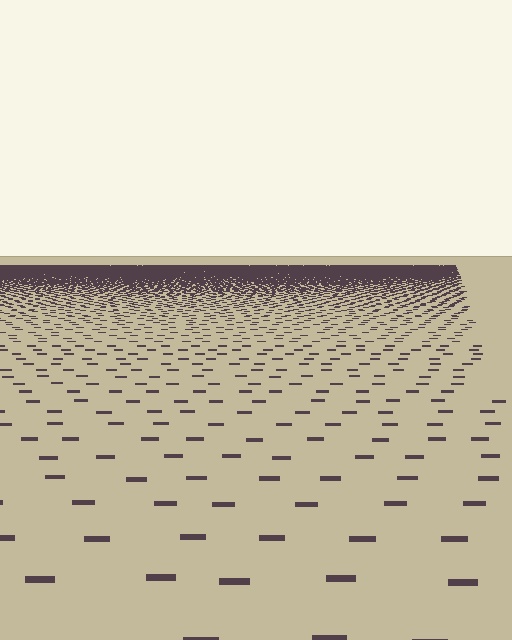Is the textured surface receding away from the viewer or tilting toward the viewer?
The surface is receding away from the viewer. Texture elements get smaller and denser toward the top.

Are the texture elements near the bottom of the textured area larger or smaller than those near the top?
Larger. Near the bottom, elements are closer to the viewer and appear at a bigger on-screen size.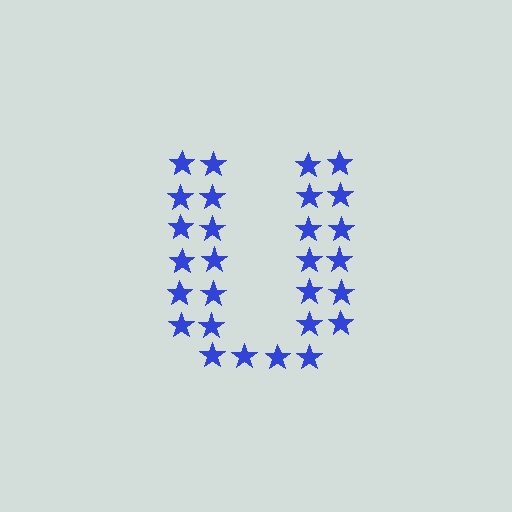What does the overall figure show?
The overall figure shows the letter U.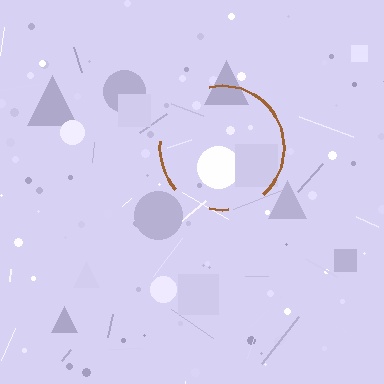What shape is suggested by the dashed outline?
The dashed outline suggests a circle.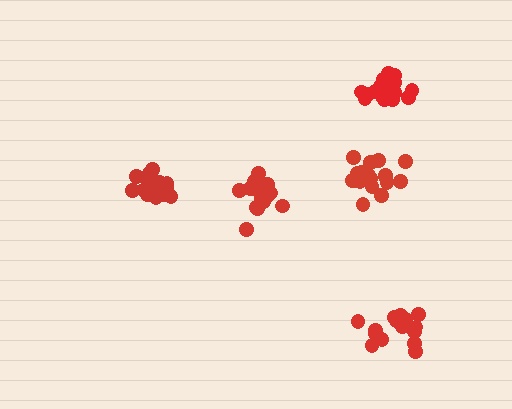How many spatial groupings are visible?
There are 5 spatial groupings.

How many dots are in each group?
Group 1: 18 dots, Group 2: 15 dots, Group 3: 18 dots, Group 4: 15 dots, Group 5: 19 dots (85 total).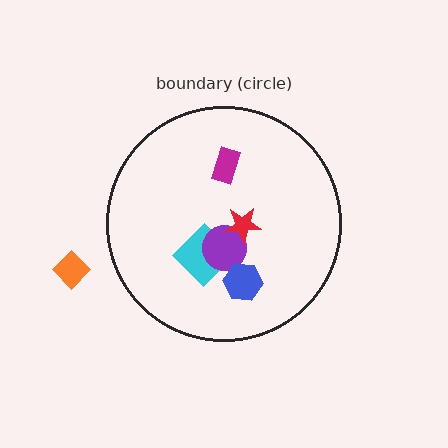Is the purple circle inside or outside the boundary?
Inside.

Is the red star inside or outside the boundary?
Inside.